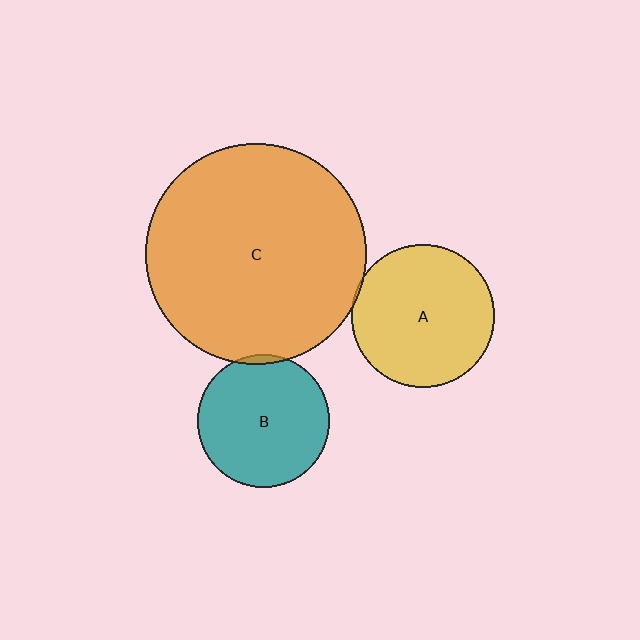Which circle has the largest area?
Circle C (orange).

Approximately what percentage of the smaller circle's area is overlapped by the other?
Approximately 5%.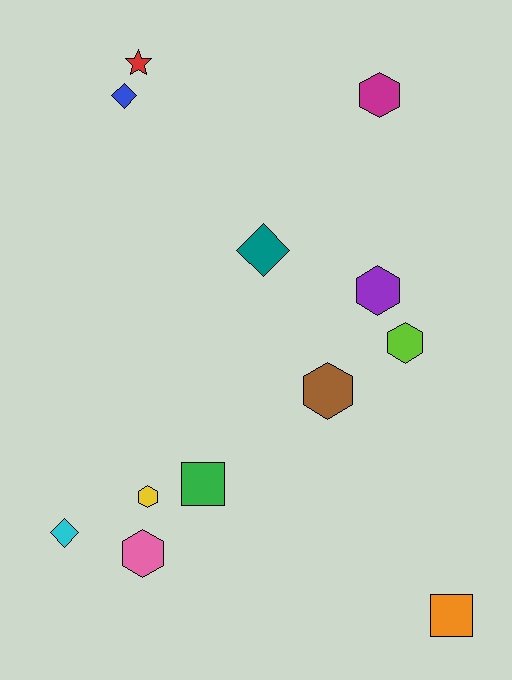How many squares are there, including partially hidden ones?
There are 2 squares.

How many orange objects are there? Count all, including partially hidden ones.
There is 1 orange object.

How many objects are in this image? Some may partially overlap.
There are 12 objects.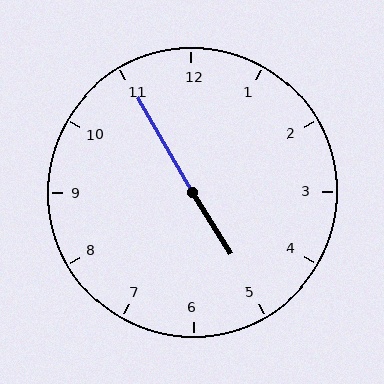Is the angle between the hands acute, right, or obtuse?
It is obtuse.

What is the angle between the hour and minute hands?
Approximately 178 degrees.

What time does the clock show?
4:55.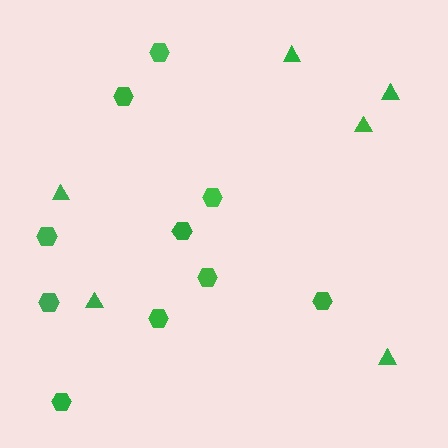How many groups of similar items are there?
There are 2 groups: one group of triangles (6) and one group of hexagons (10).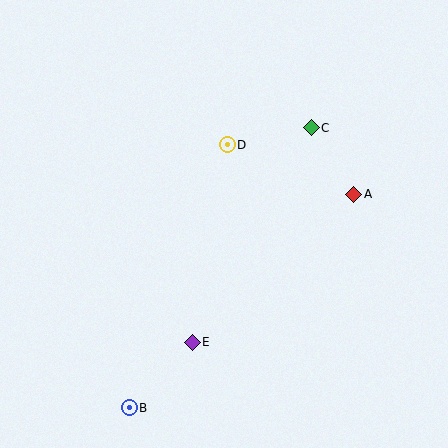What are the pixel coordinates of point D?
Point D is at (227, 145).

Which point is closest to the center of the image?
Point D at (227, 145) is closest to the center.